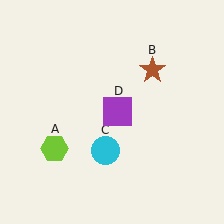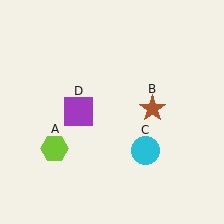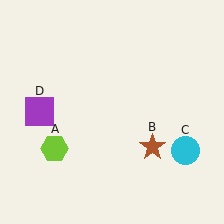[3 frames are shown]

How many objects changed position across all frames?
3 objects changed position: brown star (object B), cyan circle (object C), purple square (object D).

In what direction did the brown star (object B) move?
The brown star (object B) moved down.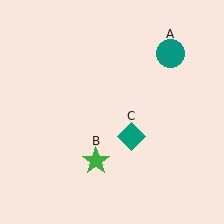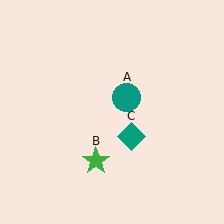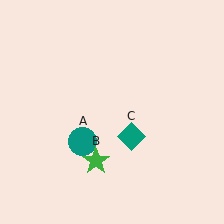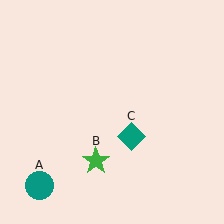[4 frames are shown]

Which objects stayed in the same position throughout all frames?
Green star (object B) and teal diamond (object C) remained stationary.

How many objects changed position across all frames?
1 object changed position: teal circle (object A).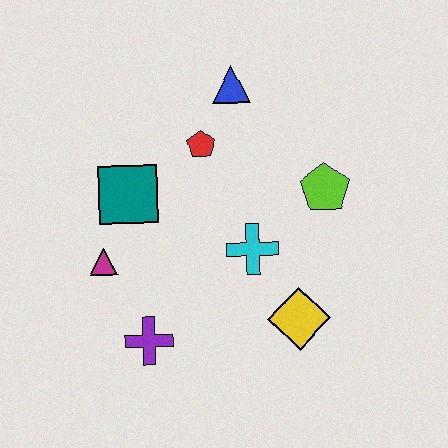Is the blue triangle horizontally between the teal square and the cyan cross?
Yes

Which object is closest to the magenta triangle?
The teal square is closest to the magenta triangle.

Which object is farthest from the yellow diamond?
The blue triangle is farthest from the yellow diamond.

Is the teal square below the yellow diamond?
No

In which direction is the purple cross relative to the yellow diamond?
The purple cross is to the left of the yellow diamond.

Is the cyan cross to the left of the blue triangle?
No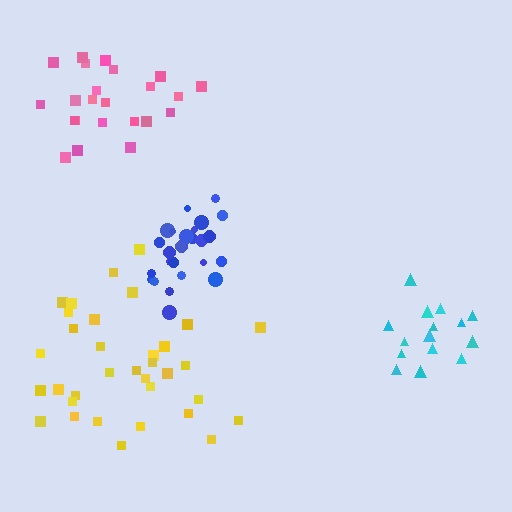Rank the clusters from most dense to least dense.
blue, pink, cyan, yellow.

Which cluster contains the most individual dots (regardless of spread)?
Yellow (34).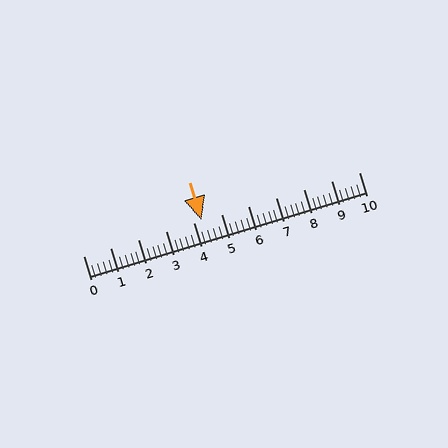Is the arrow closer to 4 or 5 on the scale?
The arrow is closer to 4.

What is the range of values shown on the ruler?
The ruler shows values from 0 to 10.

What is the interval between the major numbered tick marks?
The major tick marks are spaced 1 units apart.